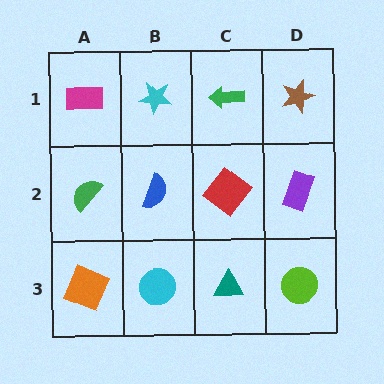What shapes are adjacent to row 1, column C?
A red diamond (row 2, column C), a cyan star (row 1, column B), a brown star (row 1, column D).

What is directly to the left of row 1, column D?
A green arrow.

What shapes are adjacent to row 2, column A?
A magenta rectangle (row 1, column A), an orange square (row 3, column A), a blue semicircle (row 2, column B).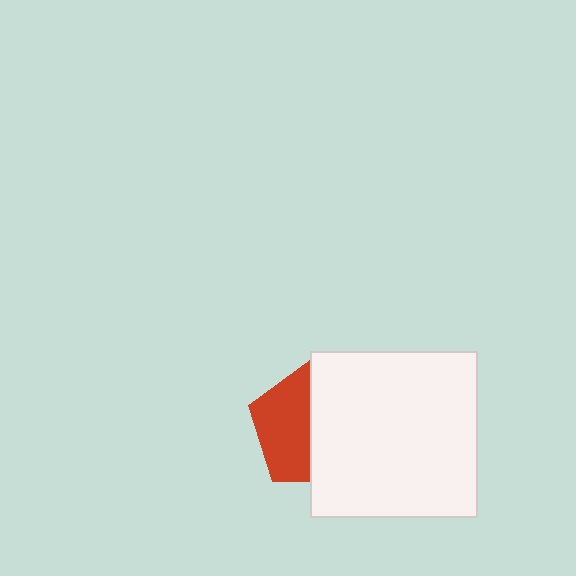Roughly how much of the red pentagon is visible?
About half of it is visible (roughly 47%).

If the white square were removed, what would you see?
You would see the complete red pentagon.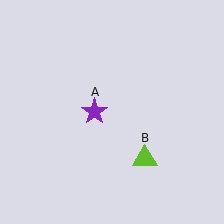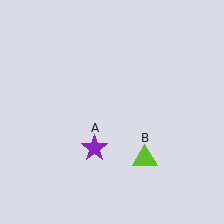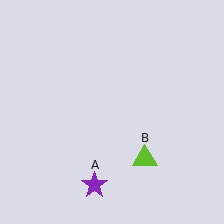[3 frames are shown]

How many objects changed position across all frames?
1 object changed position: purple star (object A).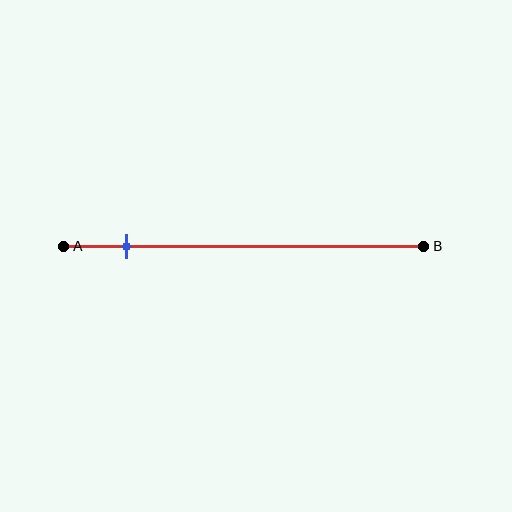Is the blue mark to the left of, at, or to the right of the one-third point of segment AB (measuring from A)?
The blue mark is to the left of the one-third point of segment AB.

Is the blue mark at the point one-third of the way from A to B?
No, the mark is at about 20% from A, not at the 33% one-third point.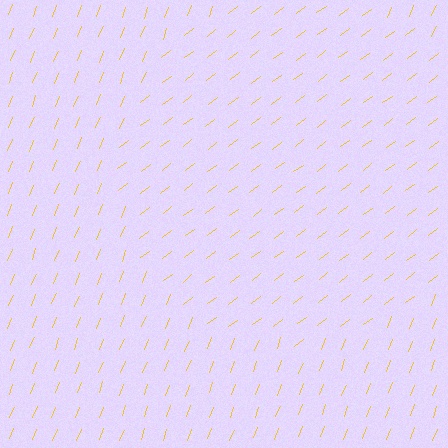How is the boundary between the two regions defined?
The boundary is defined purely by a change in line orientation (approximately 31 degrees difference). All lines are the same color and thickness.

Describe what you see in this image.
The image is filled with small yellow line segments. A circle region in the image has lines oriented differently from the surrounding lines, creating a visible texture boundary.